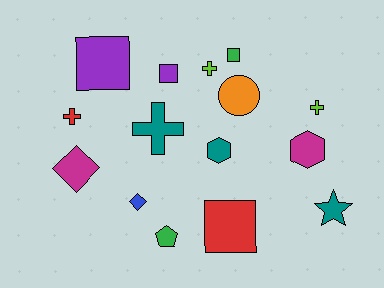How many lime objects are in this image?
There are 2 lime objects.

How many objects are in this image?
There are 15 objects.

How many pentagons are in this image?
There is 1 pentagon.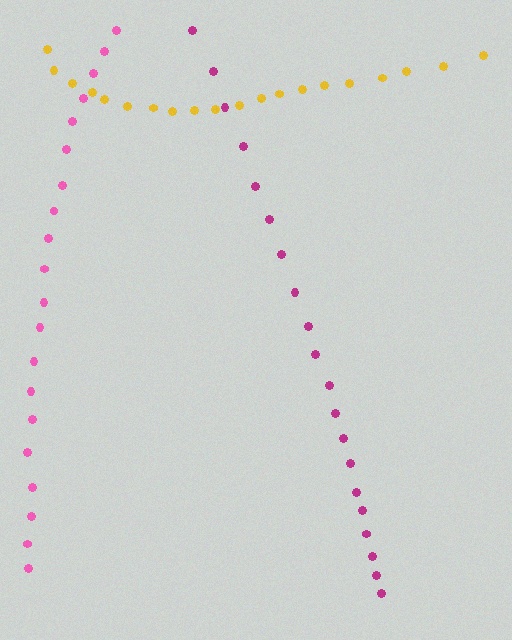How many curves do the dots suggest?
There are 3 distinct paths.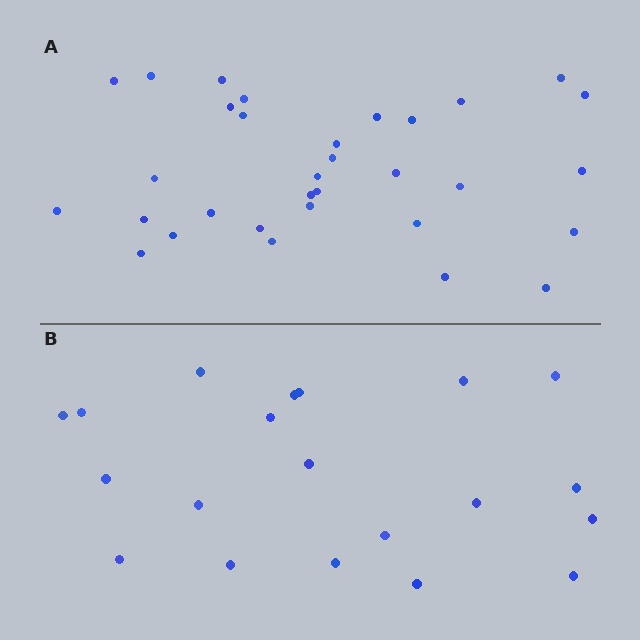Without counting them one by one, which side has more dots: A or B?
Region A (the top region) has more dots.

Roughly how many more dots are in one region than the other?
Region A has roughly 12 or so more dots than region B.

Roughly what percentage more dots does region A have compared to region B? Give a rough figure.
About 60% more.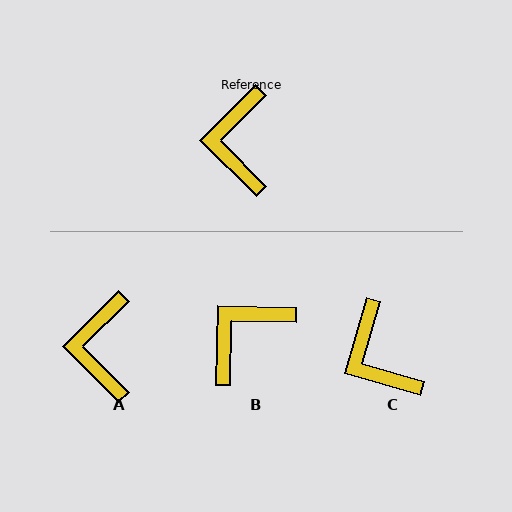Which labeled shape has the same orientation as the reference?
A.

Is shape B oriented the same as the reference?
No, it is off by about 46 degrees.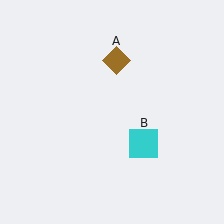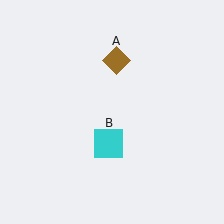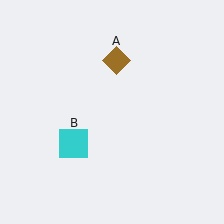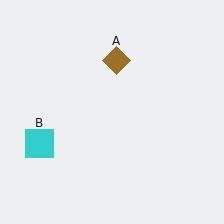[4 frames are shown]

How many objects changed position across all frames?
1 object changed position: cyan square (object B).